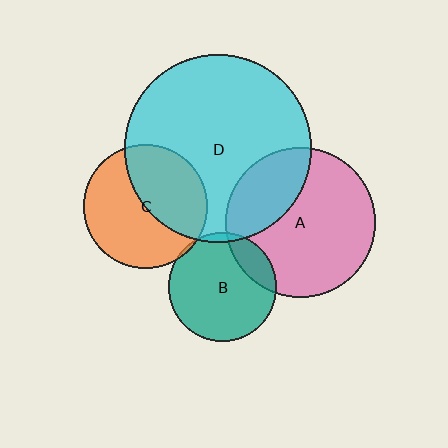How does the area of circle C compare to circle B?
Approximately 1.3 times.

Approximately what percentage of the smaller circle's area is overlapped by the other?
Approximately 15%.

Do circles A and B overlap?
Yes.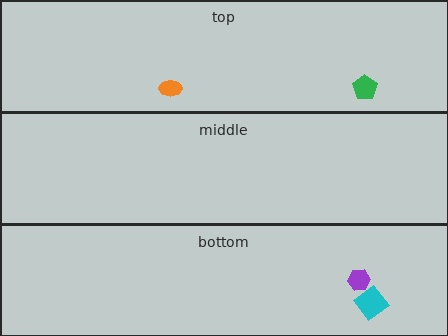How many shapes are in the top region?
2.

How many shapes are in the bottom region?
2.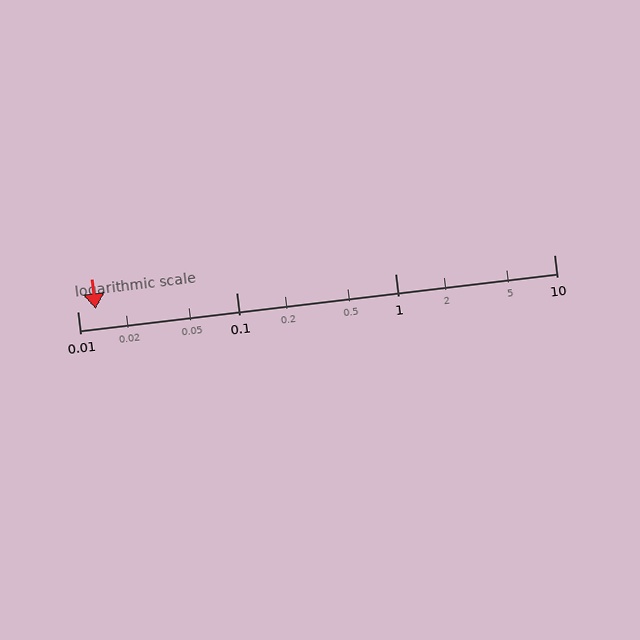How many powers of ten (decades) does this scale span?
The scale spans 3 decades, from 0.01 to 10.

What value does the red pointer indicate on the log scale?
The pointer indicates approximately 0.013.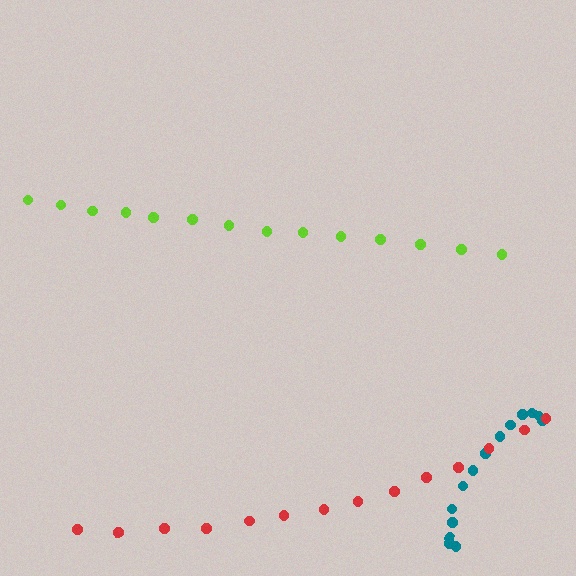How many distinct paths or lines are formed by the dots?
There are 3 distinct paths.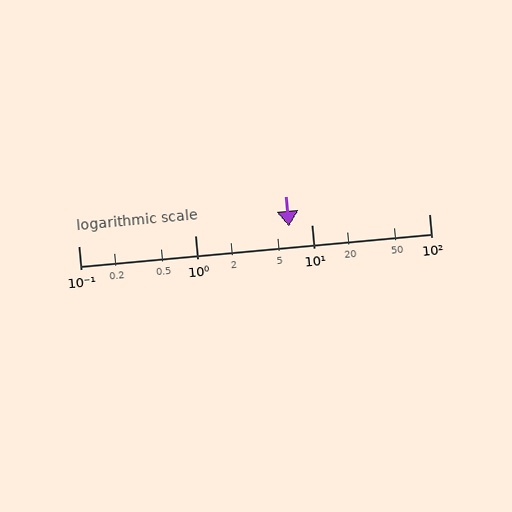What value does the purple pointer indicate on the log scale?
The pointer indicates approximately 6.3.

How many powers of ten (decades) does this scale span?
The scale spans 3 decades, from 0.1 to 100.